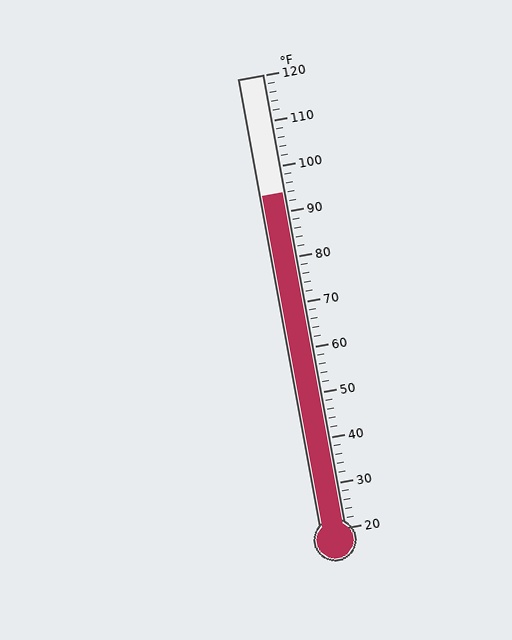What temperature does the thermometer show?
The thermometer shows approximately 94°F.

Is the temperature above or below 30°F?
The temperature is above 30°F.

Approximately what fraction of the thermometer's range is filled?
The thermometer is filled to approximately 75% of its range.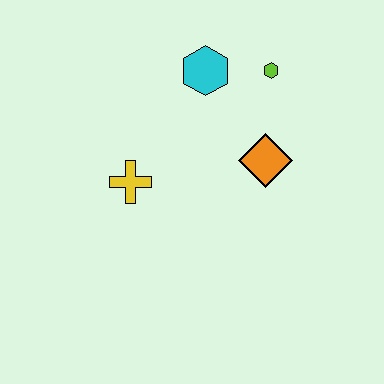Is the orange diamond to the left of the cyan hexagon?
No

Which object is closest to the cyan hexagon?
The lime hexagon is closest to the cyan hexagon.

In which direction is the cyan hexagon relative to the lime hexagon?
The cyan hexagon is to the left of the lime hexagon.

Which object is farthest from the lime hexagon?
The yellow cross is farthest from the lime hexagon.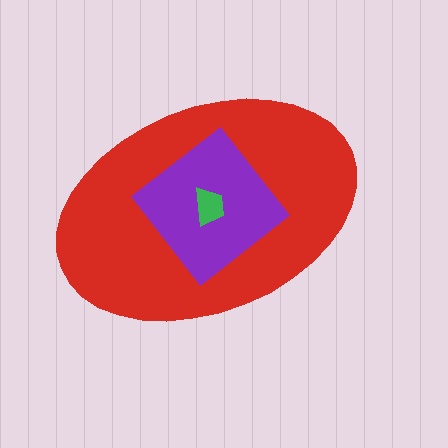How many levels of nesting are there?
3.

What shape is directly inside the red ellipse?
The purple diamond.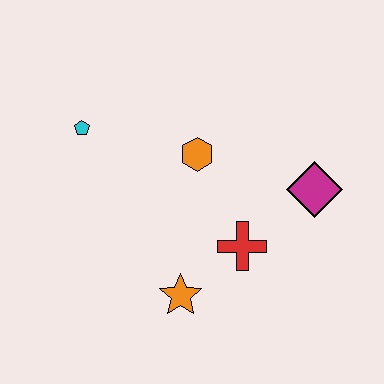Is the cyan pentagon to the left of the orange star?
Yes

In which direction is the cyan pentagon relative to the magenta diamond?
The cyan pentagon is to the left of the magenta diamond.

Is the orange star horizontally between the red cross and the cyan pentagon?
Yes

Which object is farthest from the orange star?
The cyan pentagon is farthest from the orange star.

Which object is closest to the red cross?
The orange star is closest to the red cross.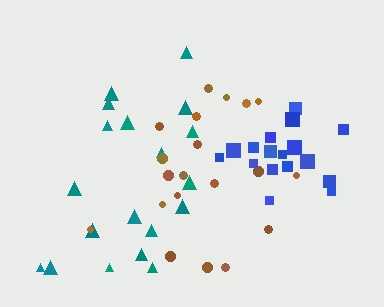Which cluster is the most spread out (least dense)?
Teal.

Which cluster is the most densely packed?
Blue.